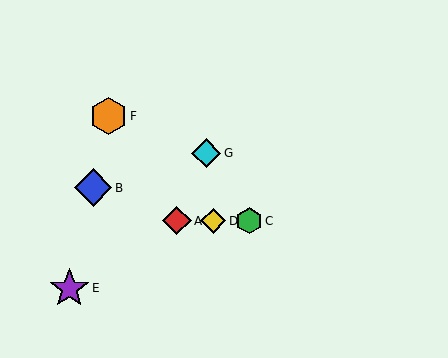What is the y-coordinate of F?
Object F is at y≈116.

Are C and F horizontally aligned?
No, C is at y≈221 and F is at y≈116.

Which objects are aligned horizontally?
Objects A, C, D are aligned horizontally.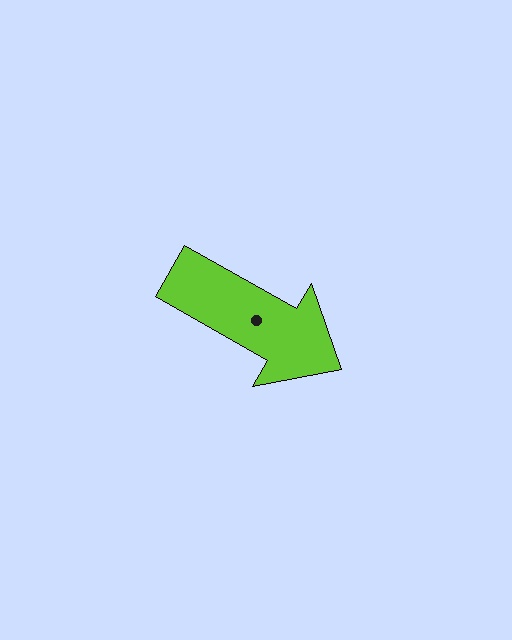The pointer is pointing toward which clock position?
Roughly 4 o'clock.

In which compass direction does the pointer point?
Southeast.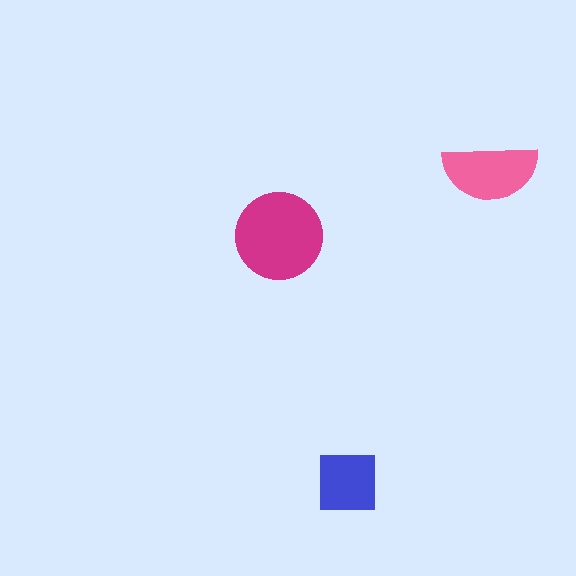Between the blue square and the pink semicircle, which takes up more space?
The pink semicircle.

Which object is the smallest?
The blue square.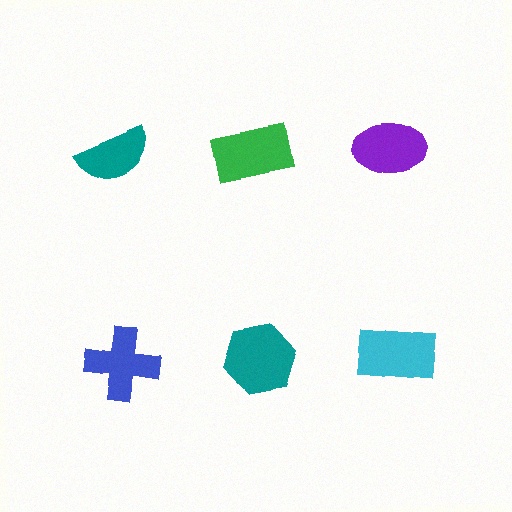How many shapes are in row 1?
3 shapes.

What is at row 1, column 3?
A purple ellipse.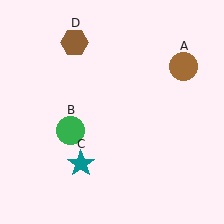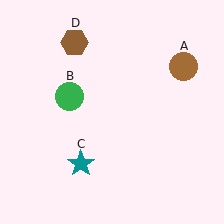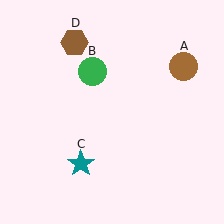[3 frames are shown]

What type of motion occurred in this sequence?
The green circle (object B) rotated clockwise around the center of the scene.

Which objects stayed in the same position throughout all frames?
Brown circle (object A) and teal star (object C) and brown hexagon (object D) remained stationary.